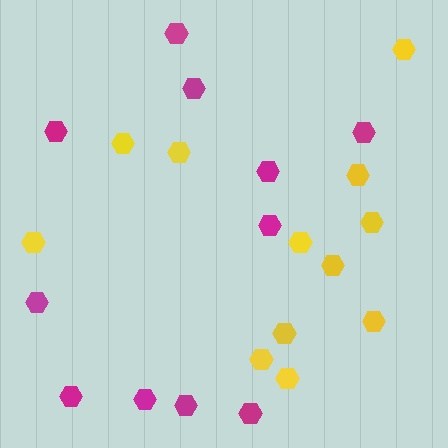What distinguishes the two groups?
There are 2 groups: one group of magenta hexagons (11) and one group of yellow hexagons (12).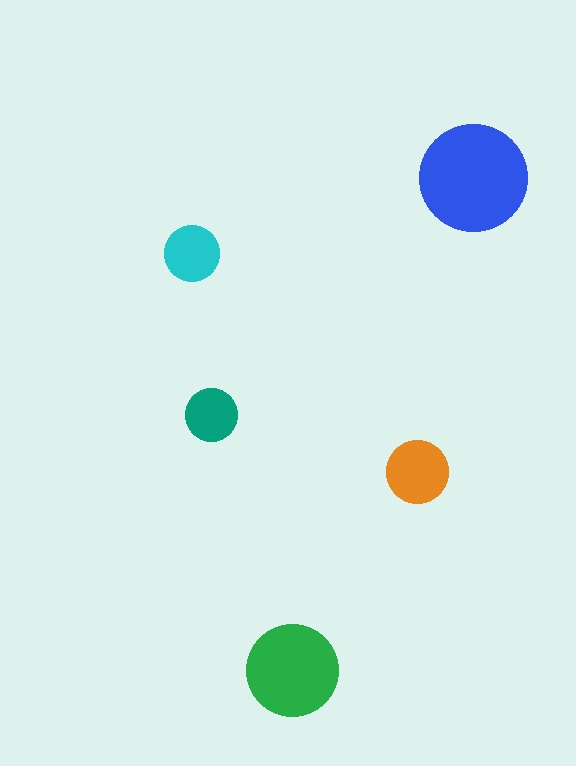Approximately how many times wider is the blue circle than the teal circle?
About 2 times wider.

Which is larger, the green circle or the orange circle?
The green one.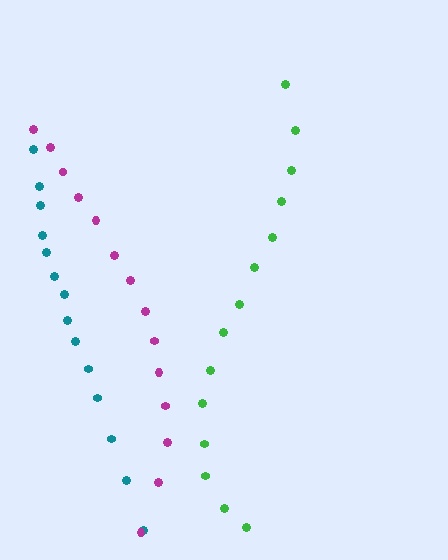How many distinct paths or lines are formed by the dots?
There are 3 distinct paths.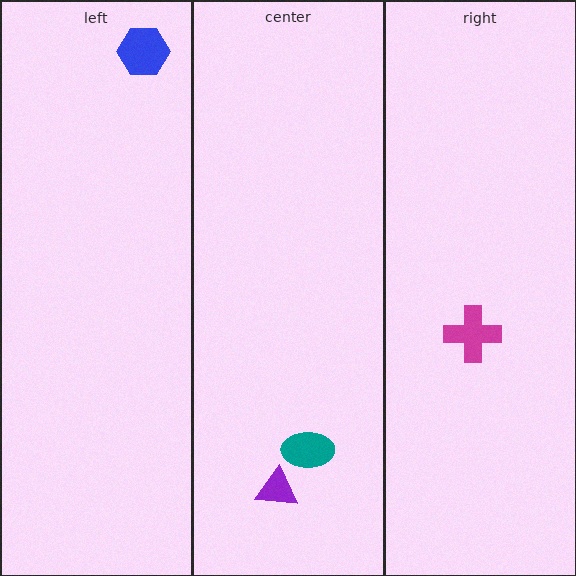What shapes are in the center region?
The teal ellipse, the purple triangle.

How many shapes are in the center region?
2.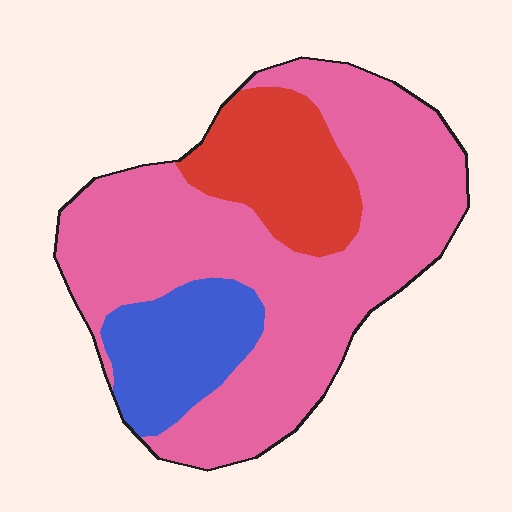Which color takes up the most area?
Pink, at roughly 65%.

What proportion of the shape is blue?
Blue covers around 15% of the shape.